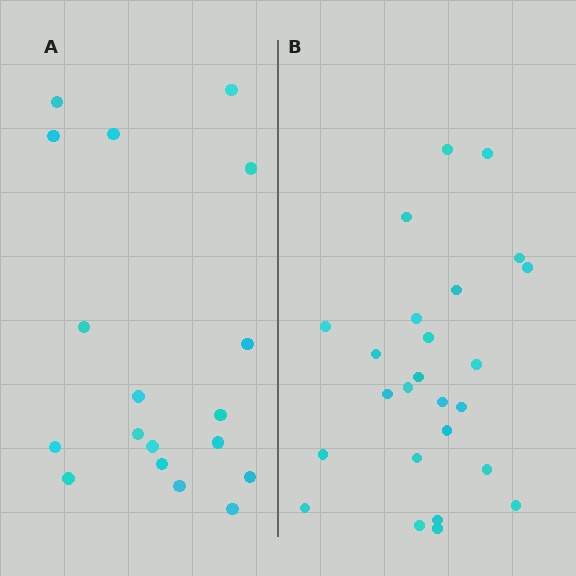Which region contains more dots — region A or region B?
Region B (the right region) has more dots.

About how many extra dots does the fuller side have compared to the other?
Region B has roughly 8 or so more dots than region A.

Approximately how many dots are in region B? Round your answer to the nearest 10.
About 20 dots. (The exact count is 25, which rounds to 20.)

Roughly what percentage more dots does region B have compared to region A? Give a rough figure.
About 40% more.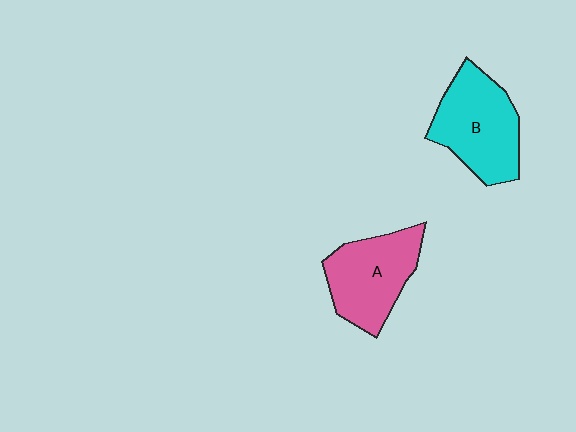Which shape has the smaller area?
Shape A (pink).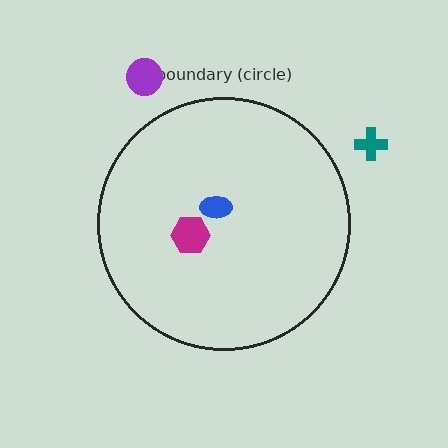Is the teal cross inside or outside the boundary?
Outside.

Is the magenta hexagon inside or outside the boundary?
Inside.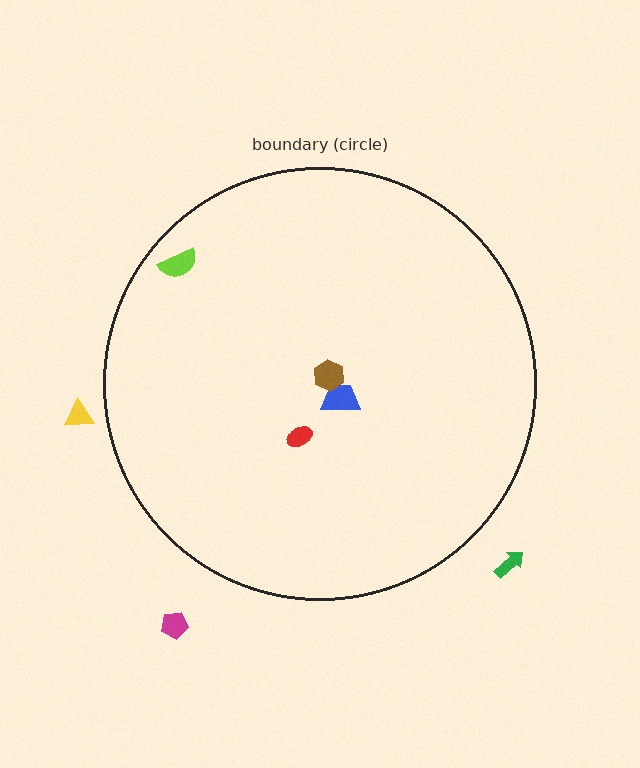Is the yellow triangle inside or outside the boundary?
Outside.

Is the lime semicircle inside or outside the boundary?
Inside.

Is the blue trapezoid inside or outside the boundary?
Inside.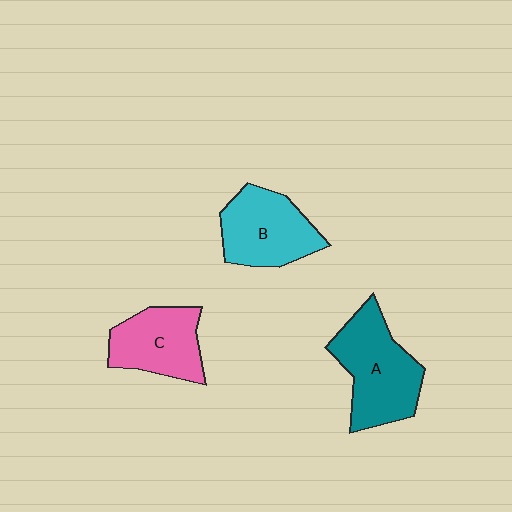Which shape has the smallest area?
Shape C (pink).